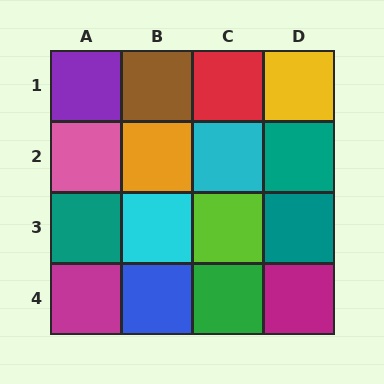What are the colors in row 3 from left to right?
Teal, cyan, lime, teal.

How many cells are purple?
1 cell is purple.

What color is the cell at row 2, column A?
Pink.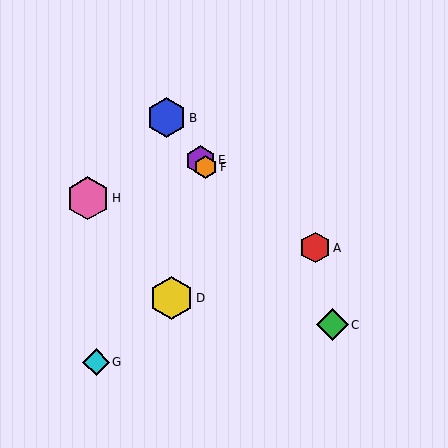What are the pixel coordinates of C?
Object C is at (332, 325).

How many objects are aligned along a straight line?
4 objects (B, C, E, F) are aligned along a straight line.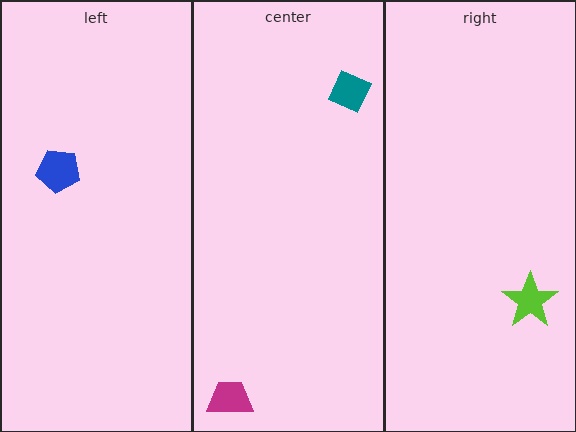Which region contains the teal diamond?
The center region.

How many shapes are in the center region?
2.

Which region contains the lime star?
The right region.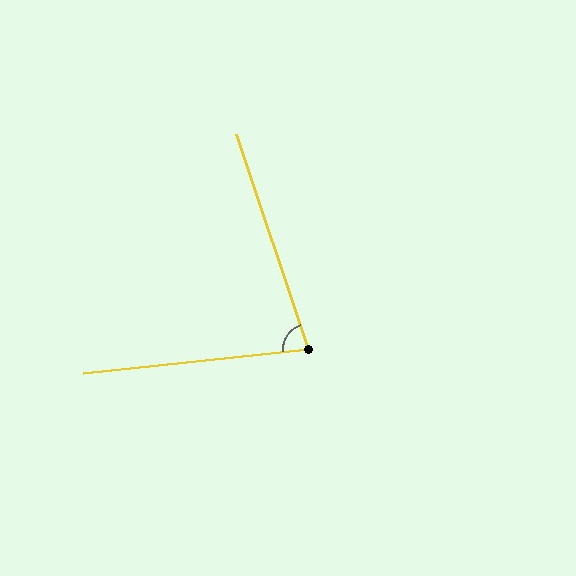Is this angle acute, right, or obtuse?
It is acute.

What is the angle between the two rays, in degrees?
Approximately 77 degrees.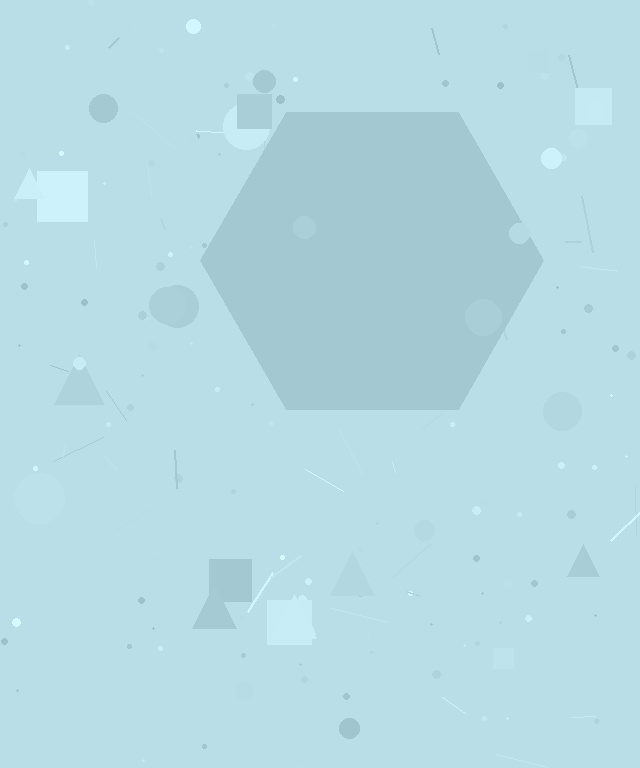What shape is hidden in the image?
A hexagon is hidden in the image.